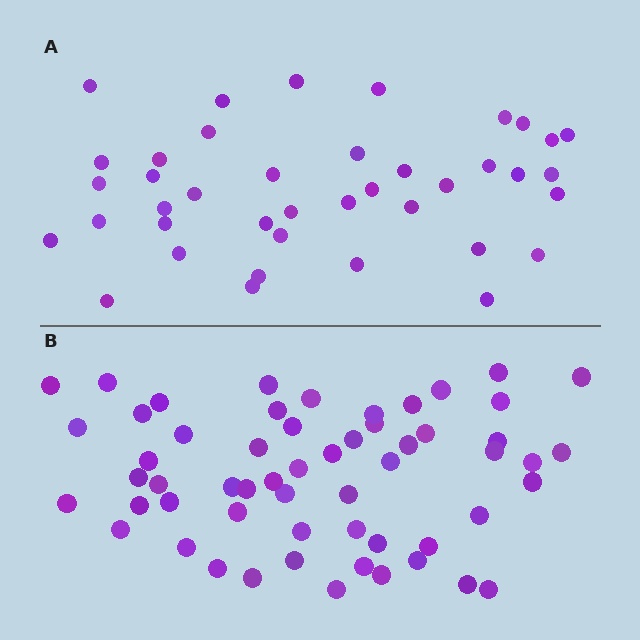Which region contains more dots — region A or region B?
Region B (the bottom region) has more dots.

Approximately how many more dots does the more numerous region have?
Region B has approximately 15 more dots than region A.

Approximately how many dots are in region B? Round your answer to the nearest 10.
About 60 dots. (The exact count is 57, which rounds to 60.)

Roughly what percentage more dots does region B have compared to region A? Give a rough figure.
About 40% more.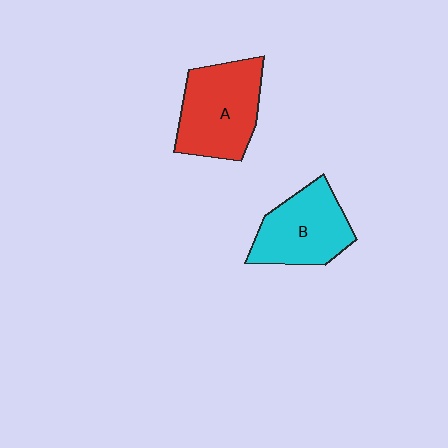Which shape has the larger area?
Shape A (red).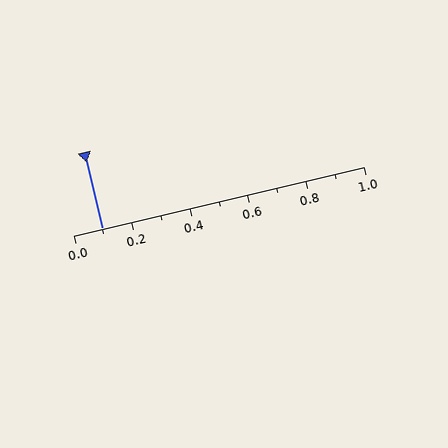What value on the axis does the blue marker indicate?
The marker indicates approximately 0.1.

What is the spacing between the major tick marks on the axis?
The major ticks are spaced 0.2 apart.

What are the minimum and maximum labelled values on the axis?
The axis runs from 0.0 to 1.0.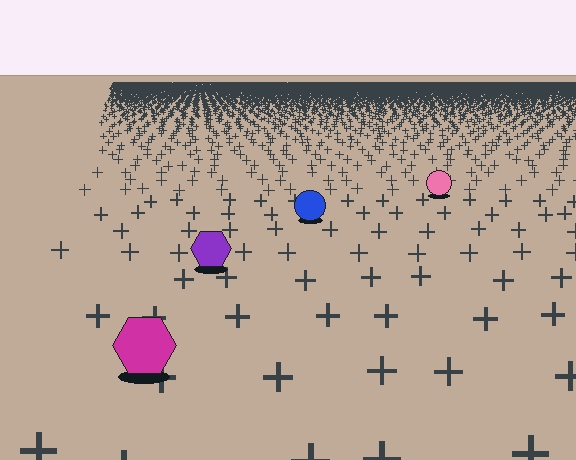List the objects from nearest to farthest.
From nearest to farthest: the magenta hexagon, the purple hexagon, the blue circle, the pink circle.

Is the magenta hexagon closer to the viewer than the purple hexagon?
Yes. The magenta hexagon is closer — you can tell from the texture gradient: the ground texture is coarser near it.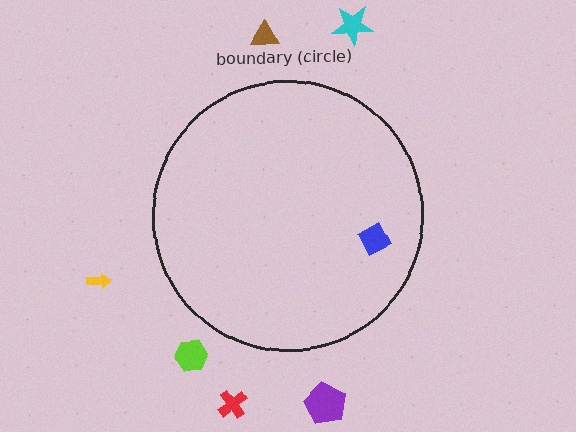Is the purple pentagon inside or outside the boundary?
Outside.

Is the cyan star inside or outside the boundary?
Outside.